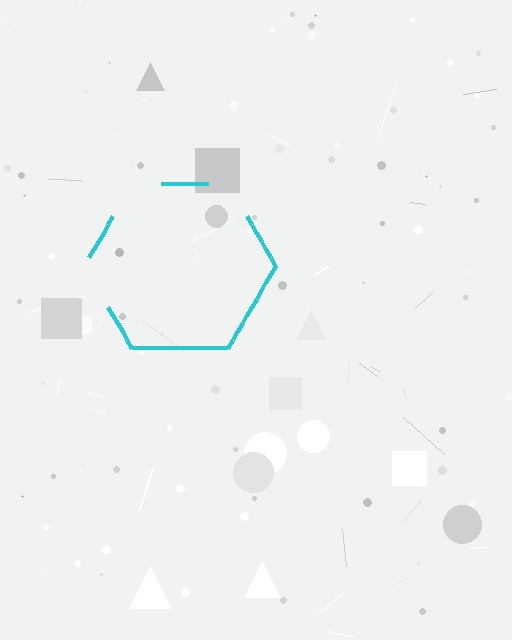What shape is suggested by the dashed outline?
The dashed outline suggests a hexagon.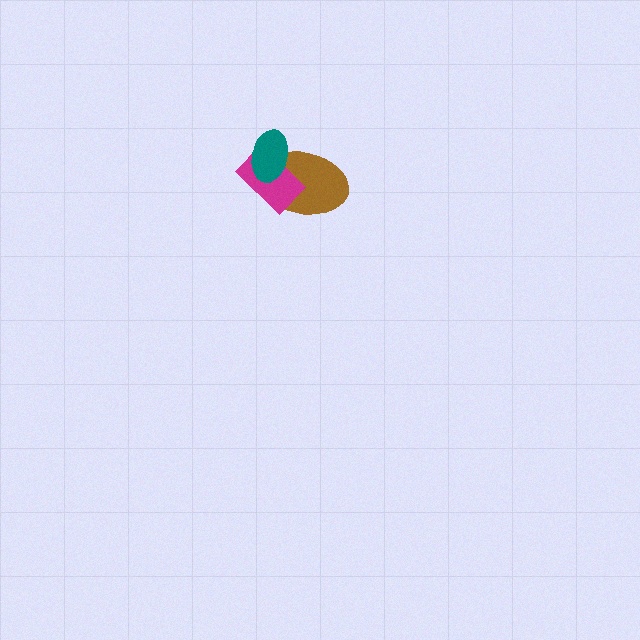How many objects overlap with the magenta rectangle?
2 objects overlap with the magenta rectangle.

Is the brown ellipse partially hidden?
Yes, it is partially covered by another shape.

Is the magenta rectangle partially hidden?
Yes, it is partially covered by another shape.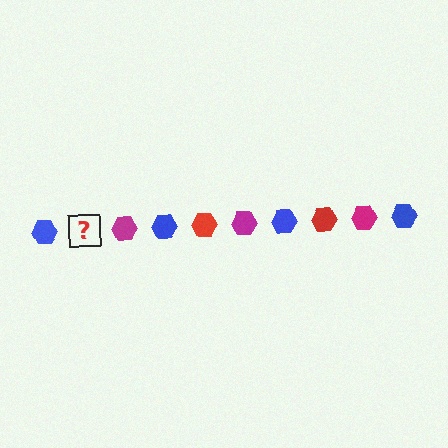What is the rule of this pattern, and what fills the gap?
The rule is that the pattern cycles through blue, red, magenta hexagons. The gap should be filled with a red hexagon.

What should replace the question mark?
The question mark should be replaced with a red hexagon.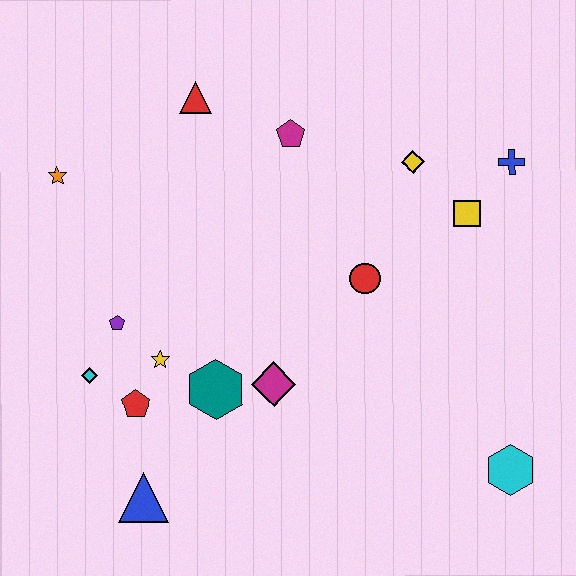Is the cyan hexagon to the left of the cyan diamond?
No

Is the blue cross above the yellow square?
Yes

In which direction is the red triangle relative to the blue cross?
The red triangle is to the left of the blue cross.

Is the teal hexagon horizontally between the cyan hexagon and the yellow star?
Yes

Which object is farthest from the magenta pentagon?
The cyan hexagon is farthest from the magenta pentagon.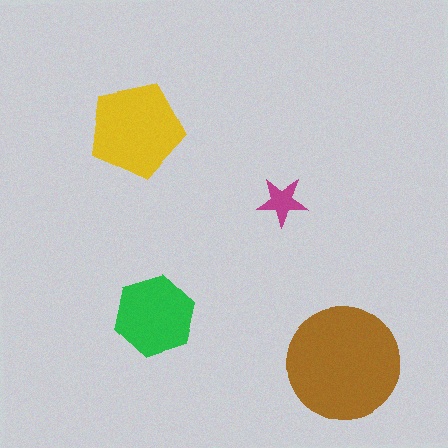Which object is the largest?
The brown circle.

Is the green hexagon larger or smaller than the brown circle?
Smaller.